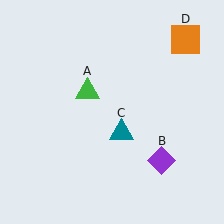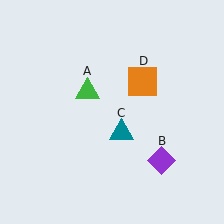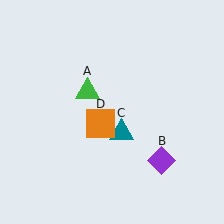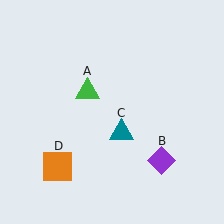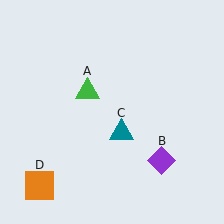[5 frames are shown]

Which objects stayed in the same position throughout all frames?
Green triangle (object A) and purple diamond (object B) and teal triangle (object C) remained stationary.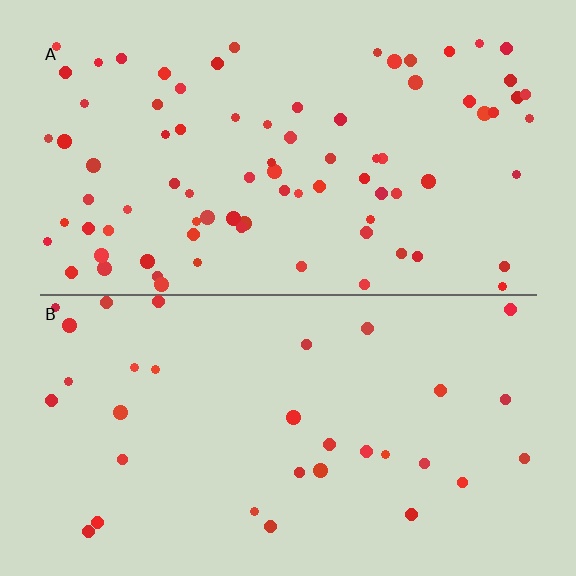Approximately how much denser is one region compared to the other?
Approximately 2.5× — region A over region B.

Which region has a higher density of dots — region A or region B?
A (the top).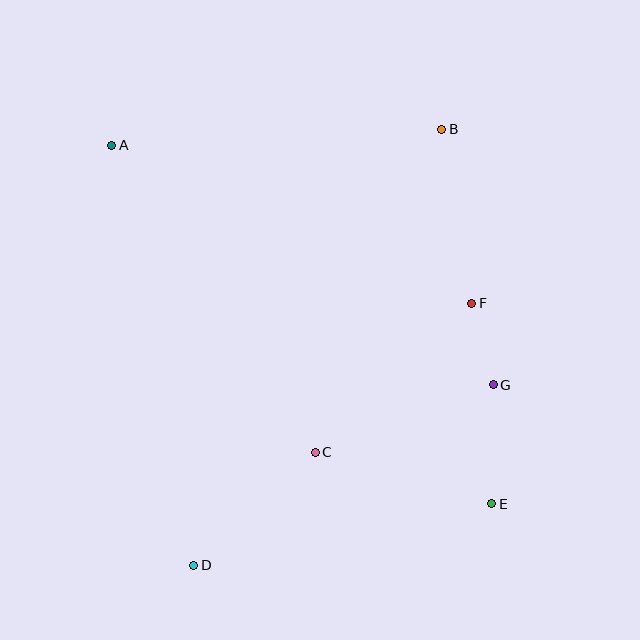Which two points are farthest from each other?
Points A and E are farthest from each other.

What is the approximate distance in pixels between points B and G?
The distance between B and G is approximately 261 pixels.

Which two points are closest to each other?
Points F and G are closest to each other.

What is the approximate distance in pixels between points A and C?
The distance between A and C is approximately 368 pixels.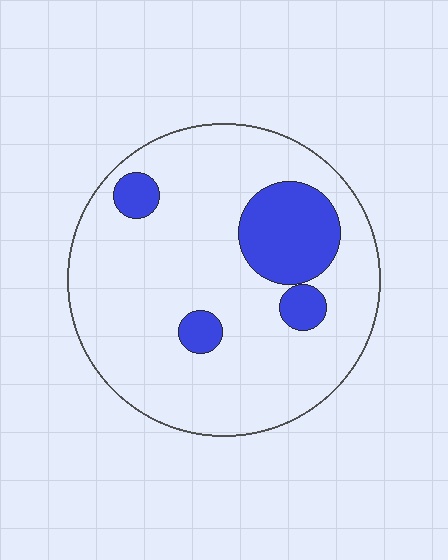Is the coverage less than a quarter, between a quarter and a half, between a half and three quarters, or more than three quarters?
Less than a quarter.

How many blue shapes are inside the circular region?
4.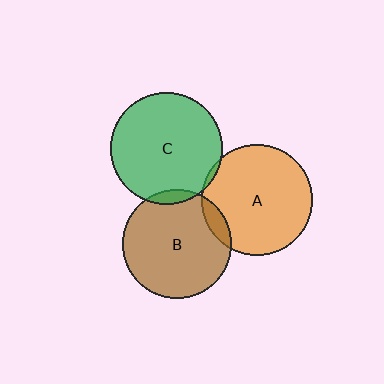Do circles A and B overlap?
Yes.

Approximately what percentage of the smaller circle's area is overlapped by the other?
Approximately 10%.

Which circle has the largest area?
Circle C (green).